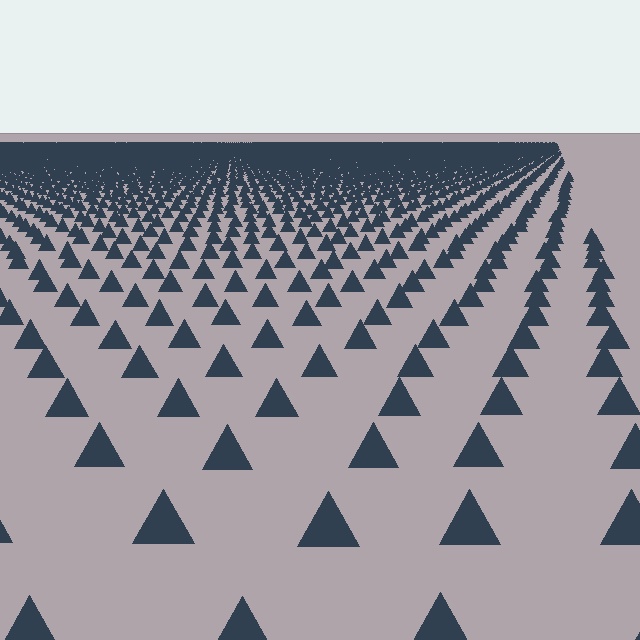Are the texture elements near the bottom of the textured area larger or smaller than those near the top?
Larger. Near the bottom, elements are closer to the viewer and appear at a bigger on-screen size.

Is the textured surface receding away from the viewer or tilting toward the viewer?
The surface is receding away from the viewer. Texture elements get smaller and denser toward the top.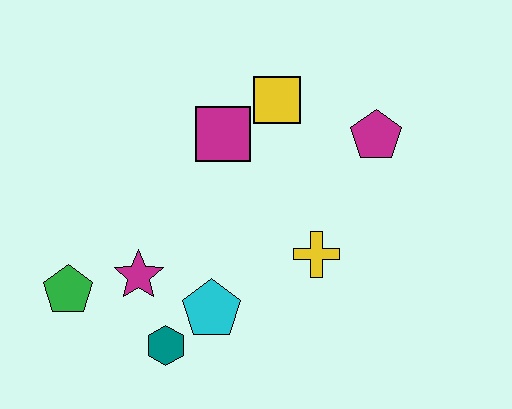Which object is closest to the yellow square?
The magenta square is closest to the yellow square.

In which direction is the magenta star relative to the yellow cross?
The magenta star is to the left of the yellow cross.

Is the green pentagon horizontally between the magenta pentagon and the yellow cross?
No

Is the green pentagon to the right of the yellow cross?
No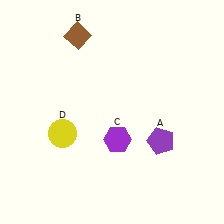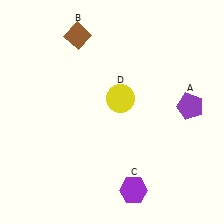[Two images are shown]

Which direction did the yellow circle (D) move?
The yellow circle (D) moved right.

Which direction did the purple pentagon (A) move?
The purple pentagon (A) moved up.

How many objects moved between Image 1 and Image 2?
3 objects moved between the two images.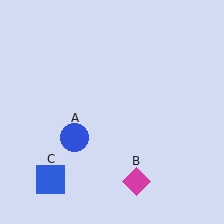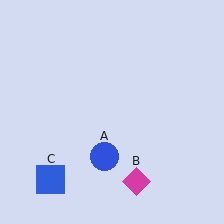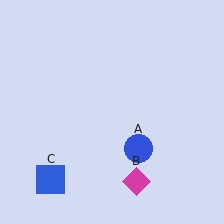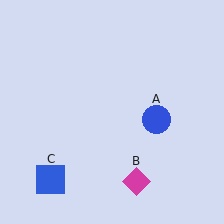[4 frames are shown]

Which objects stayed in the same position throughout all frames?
Magenta diamond (object B) and blue square (object C) remained stationary.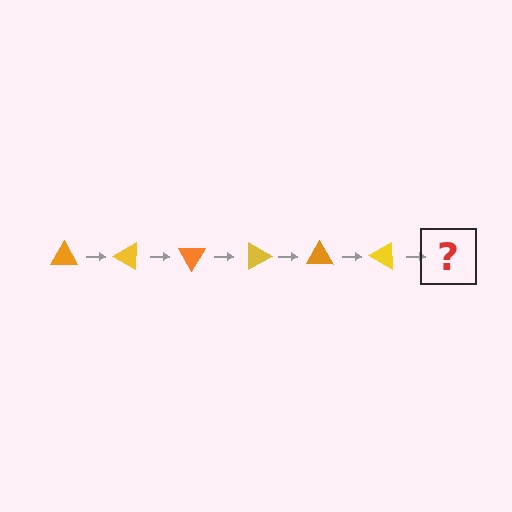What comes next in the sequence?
The next element should be an orange triangle, rotated 180 degrees from the start.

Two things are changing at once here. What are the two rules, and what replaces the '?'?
The two rules are that it rotates 30 degrees each step and the color cycles through orange and yellow. The '?' should be an orange triangle, rotated 180 degrees from the start.